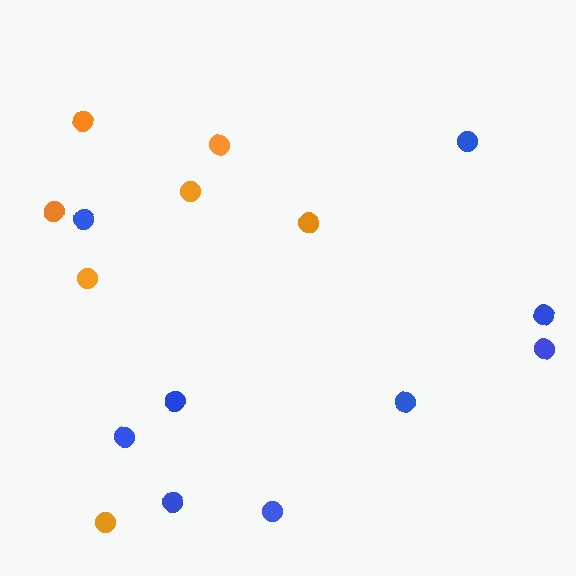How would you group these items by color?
There are 2 groups: one group of orange circles (7) and one group of blue circles (9).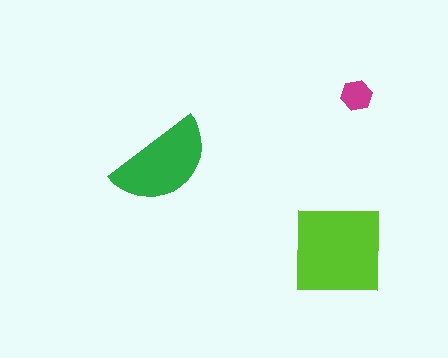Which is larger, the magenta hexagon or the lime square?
The lime square.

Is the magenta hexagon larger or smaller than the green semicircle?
Smaller.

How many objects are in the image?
There are 3 objects in the image.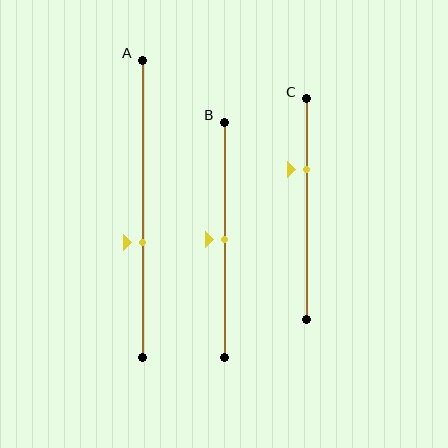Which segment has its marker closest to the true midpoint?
Segment B has its marker closest to the true midpoint.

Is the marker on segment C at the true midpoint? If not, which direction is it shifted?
No, the marker on segment C is shifted upward by about 18% of the segment length.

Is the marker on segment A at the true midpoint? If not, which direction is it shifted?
No, the marker on segment A is shifted downward by about 11% of the segment length.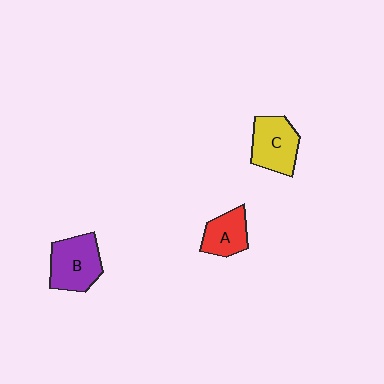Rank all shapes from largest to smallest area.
From largest to smallest: B (purple), C (yellow), A (red).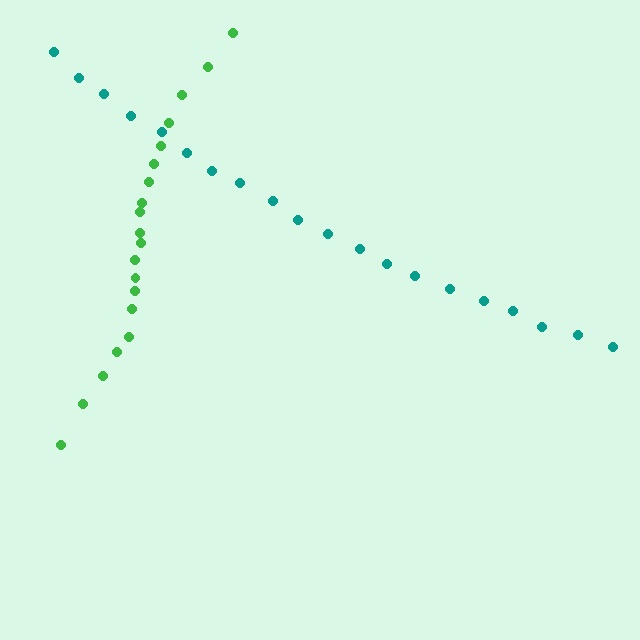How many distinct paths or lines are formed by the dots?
There are 2 distinct paths.